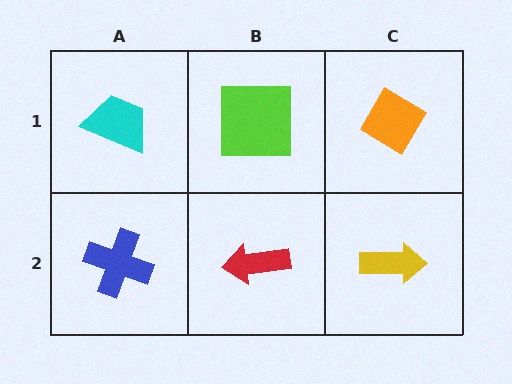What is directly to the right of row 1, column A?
A lime square.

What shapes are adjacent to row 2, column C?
An orange diamond (row 1, column C), a red arrow (row 2, column B).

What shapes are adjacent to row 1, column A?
A blue cross (row 2, column A), a lime square (row 1, column B).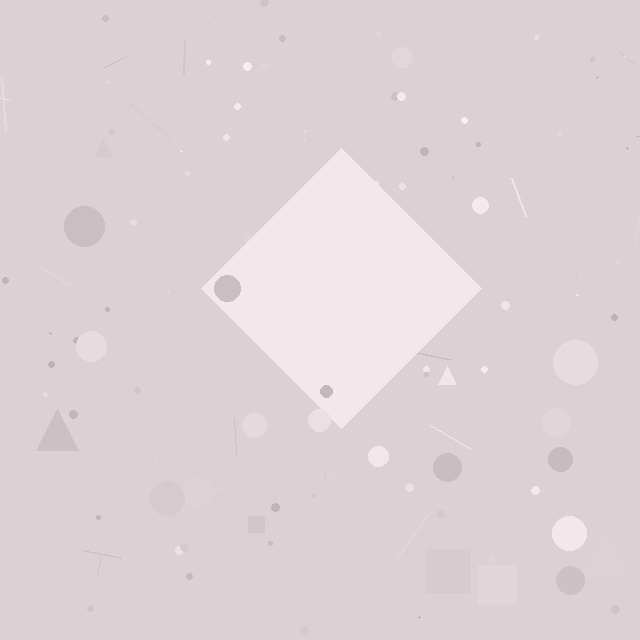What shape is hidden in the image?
A diamond is hidden in the image.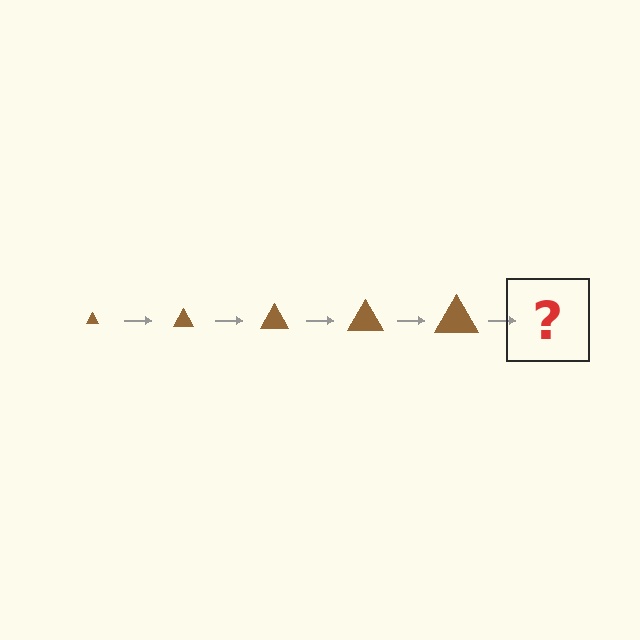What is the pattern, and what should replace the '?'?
The pattern is that the triangle gets progressively larger each step. The '?' should be a brown triangle, larger than the previous one.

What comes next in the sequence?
The next element should be a brown triangle, larger than the previous one.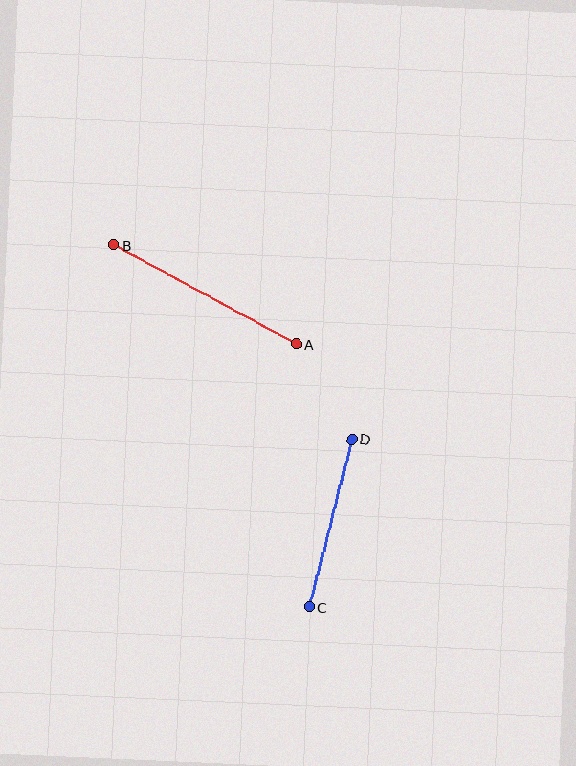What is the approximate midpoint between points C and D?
The midpoint is at approximately (331, 523) pixels.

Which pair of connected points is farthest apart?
Points A and B are farthest apart.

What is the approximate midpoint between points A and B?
The midpoint is at approximately (205, 295) pixels.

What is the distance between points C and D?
The distance is approximately 173 pixels.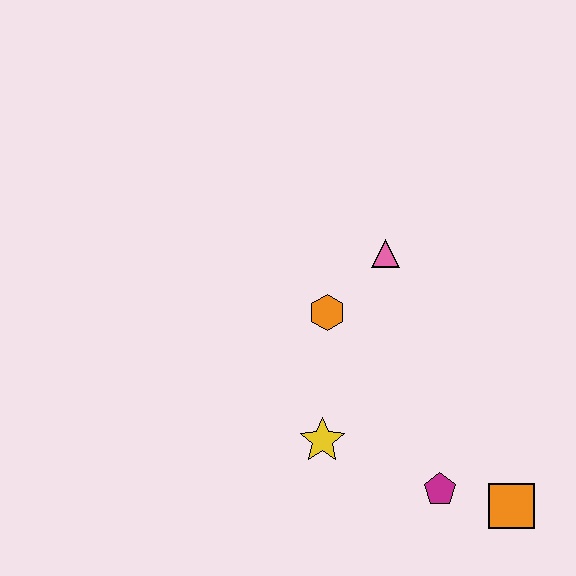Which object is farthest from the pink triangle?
The orange square is farthest from the pink triangle.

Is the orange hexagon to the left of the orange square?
Yes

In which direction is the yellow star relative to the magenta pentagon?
The yellow star is to the left of the magenta pentagon.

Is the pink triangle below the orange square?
No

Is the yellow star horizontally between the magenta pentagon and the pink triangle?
No